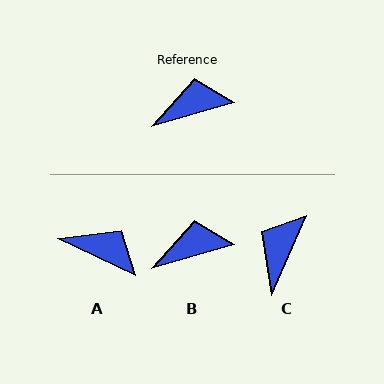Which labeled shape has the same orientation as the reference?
B.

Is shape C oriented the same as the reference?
No, it is off by about 51 degrees.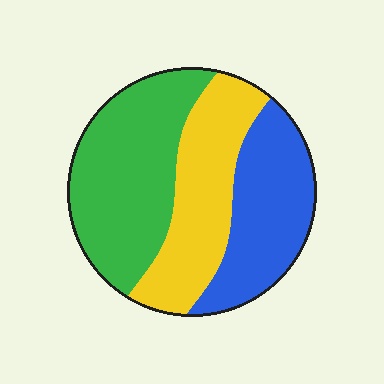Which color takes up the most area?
Green, at roughly 40%.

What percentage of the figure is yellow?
Yellow covers 30% of the figure.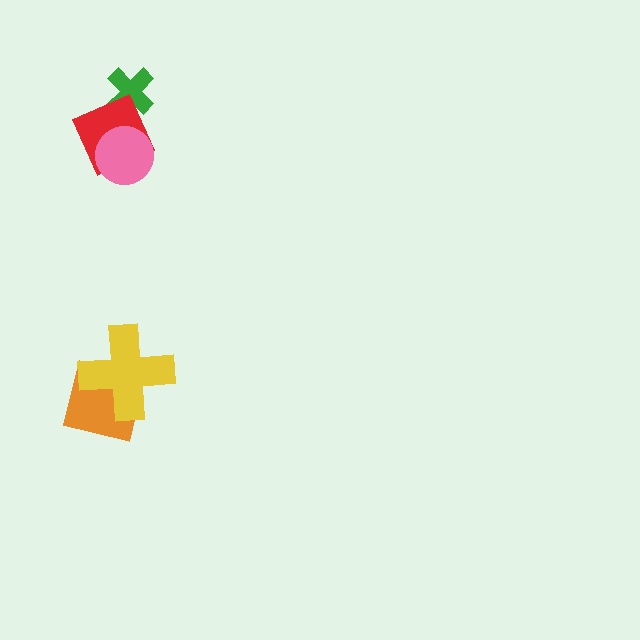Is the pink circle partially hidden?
No, no other shape covers it.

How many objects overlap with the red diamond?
2 objects overlap with the red diamond.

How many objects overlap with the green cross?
1 object overlaps with the green cross.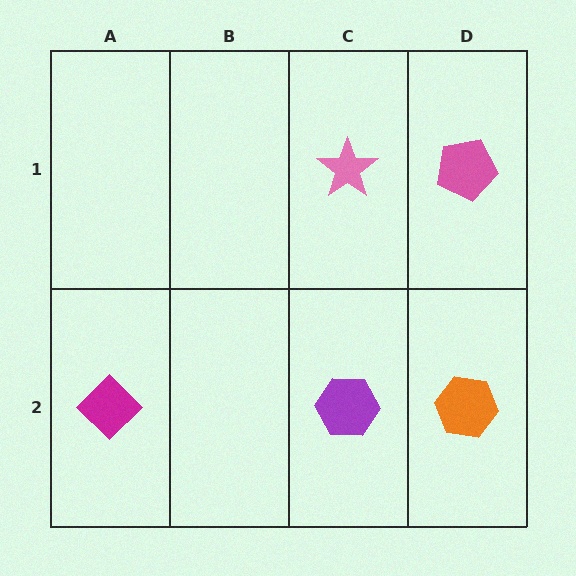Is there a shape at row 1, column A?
No, that cell is empty.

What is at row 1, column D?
A pink pentagon.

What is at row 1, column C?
A pink star.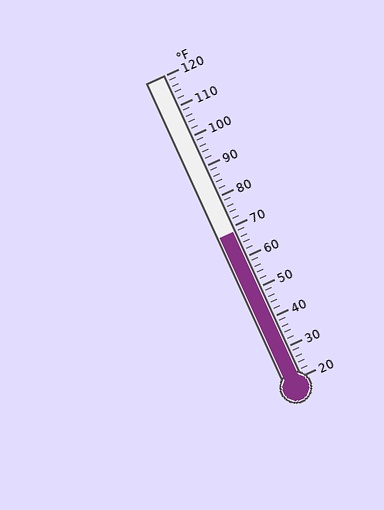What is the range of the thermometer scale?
The thermometer scale ranges from 20°F to 120°F.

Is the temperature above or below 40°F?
The temperature is above 40°F.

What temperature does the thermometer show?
The thermometer shows approximately 68°F.